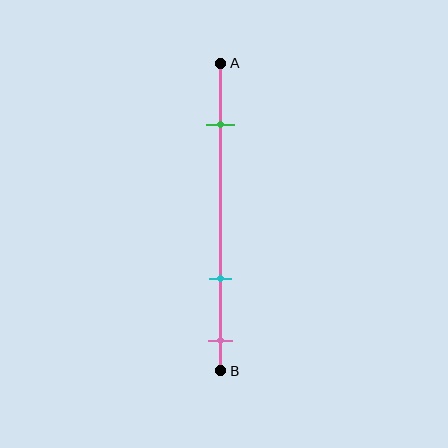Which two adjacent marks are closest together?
The cyan and pink marks are the closest adjacent pair.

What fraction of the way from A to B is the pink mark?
The pink mark is approximately 90% (0.9) of the way from A to B.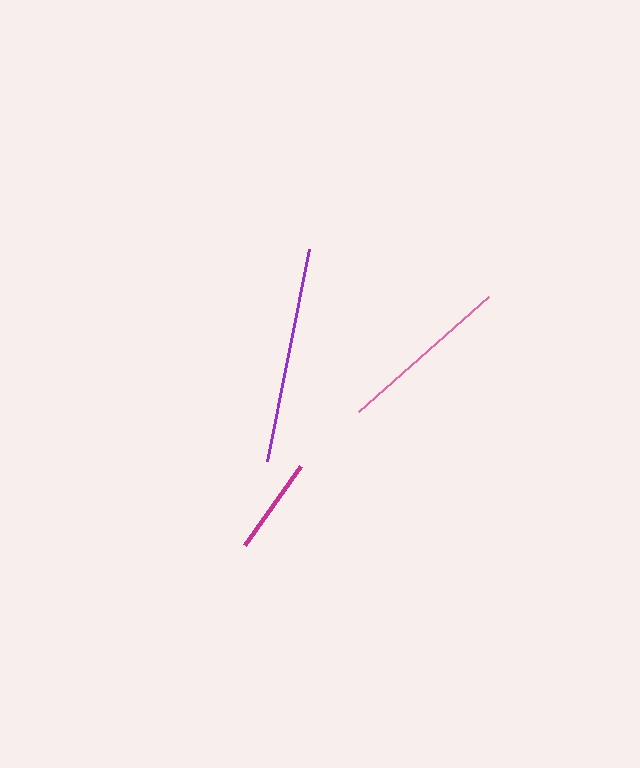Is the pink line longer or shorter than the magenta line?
The pink line is longer than the magenta line.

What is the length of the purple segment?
The purple segment is approximately 216 pixels long.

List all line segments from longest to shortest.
From longest to shortest: purple, pink, magenta.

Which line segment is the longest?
The purple line is the longest at approximately 216 pixels.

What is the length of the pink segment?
The pink segment is approximately 174 pixels long.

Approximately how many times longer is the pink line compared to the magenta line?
The pink line is approximately 1.8 times the length of the magenta line.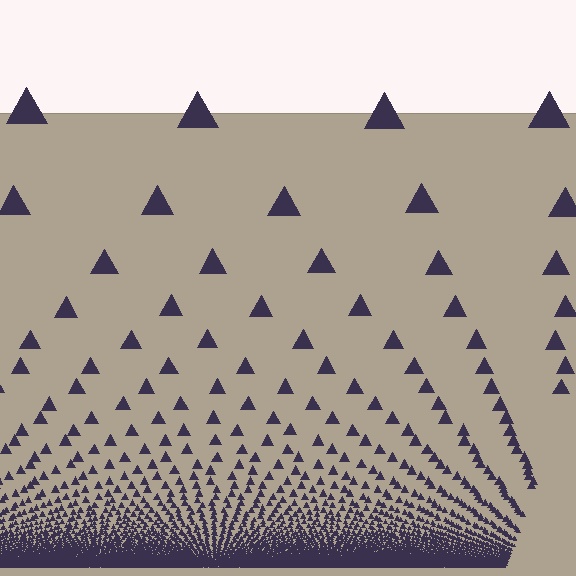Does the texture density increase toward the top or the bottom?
Density increases toward the bottom.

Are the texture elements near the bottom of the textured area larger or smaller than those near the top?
Smaller. The gradient is inverted — elements near the bottom are smaller and denser.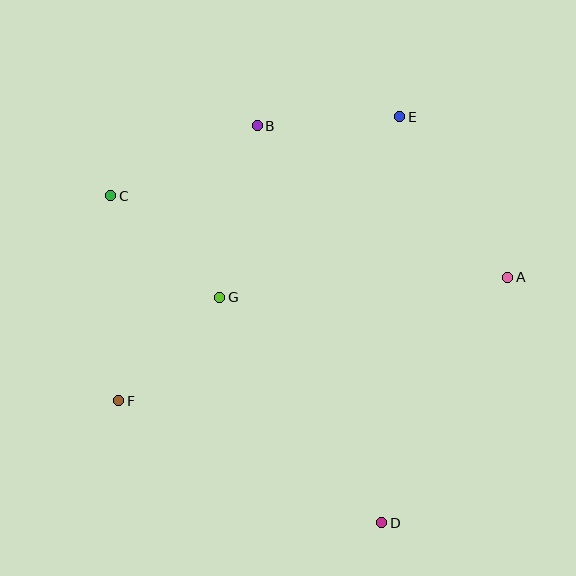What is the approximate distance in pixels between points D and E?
The distance between D and E is approximately 406 pixels.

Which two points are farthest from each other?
Points C and D are farthest from each other.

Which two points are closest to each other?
Points B and E are closest to each other.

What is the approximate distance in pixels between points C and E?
The distance between C and E is approximately 300 pixels.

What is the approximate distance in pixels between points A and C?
The distance between A and C is approximately 405 pixels.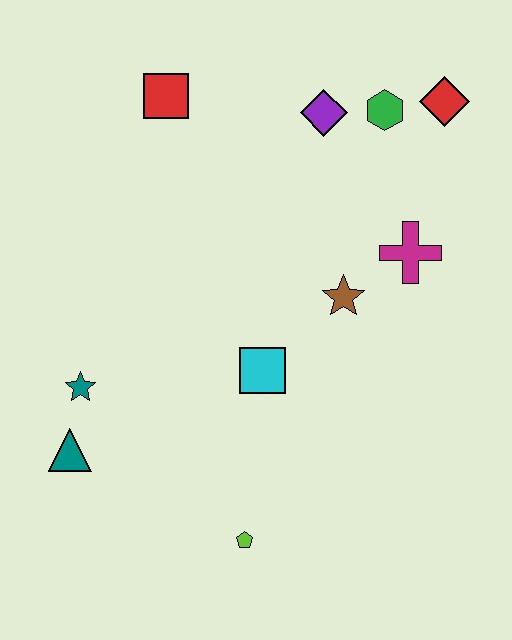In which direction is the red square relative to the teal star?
The red square is above the teal star.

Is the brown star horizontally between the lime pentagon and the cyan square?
No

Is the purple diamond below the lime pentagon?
No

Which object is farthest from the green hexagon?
The teal triangle is farthest from the green hexagon.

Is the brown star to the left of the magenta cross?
Yes